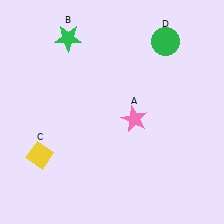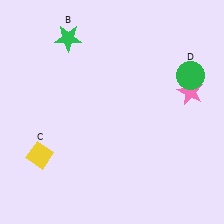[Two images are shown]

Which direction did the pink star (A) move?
The pink star (A) moved right.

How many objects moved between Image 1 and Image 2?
2 objects moved between the two images.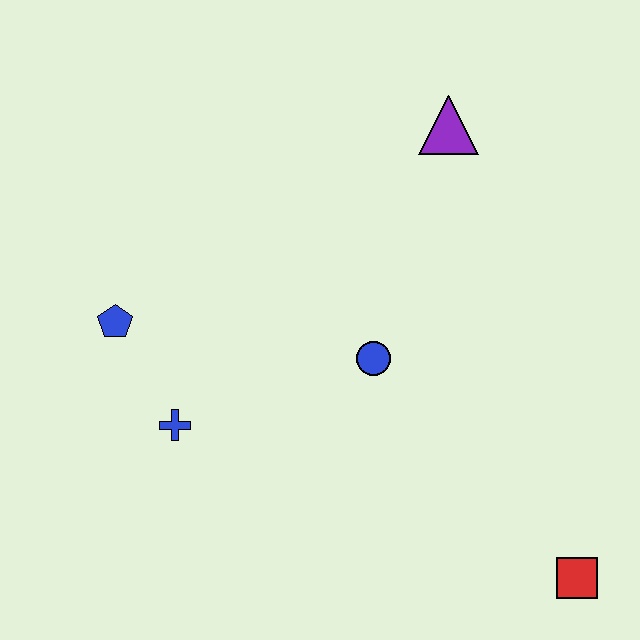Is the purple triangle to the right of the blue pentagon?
Yes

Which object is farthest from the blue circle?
The red square is farthest from the blue circle.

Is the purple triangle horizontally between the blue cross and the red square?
Yes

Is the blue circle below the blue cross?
No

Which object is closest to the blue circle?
The blue cross is closest to the blue circle.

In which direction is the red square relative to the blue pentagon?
The red square is to the right of the blue pentagon.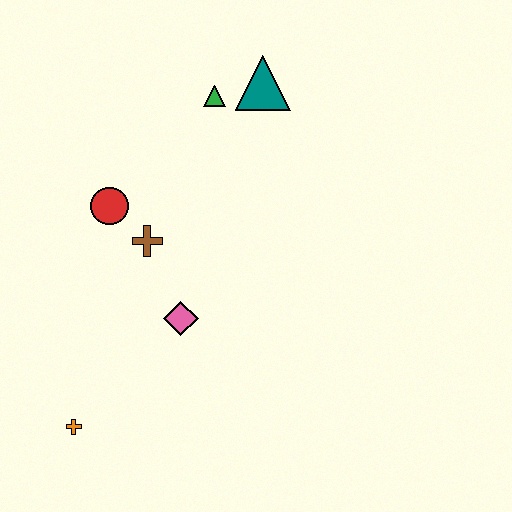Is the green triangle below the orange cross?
No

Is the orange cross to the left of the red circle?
Yes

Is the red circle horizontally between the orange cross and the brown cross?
Yes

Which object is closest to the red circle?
The brown cross is closest to the red circle.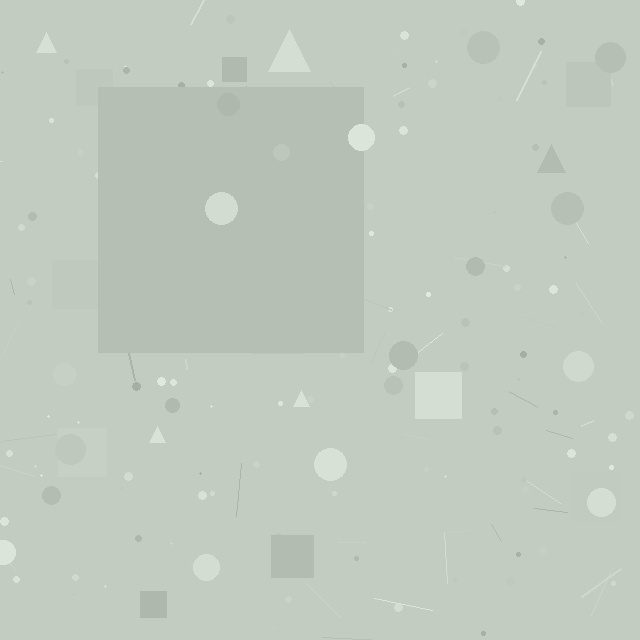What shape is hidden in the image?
A square is hidden in the image.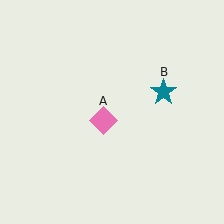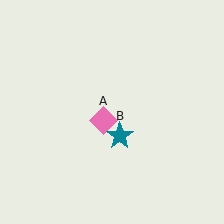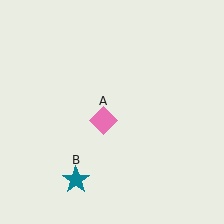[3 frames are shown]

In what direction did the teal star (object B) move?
The teal star (object B) moved down and to the left.